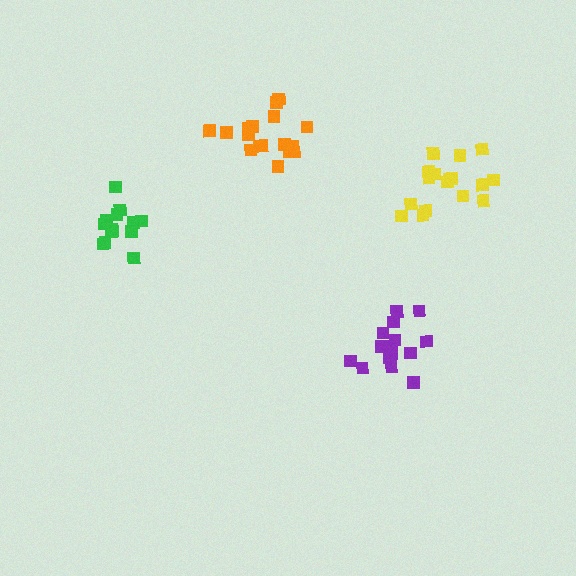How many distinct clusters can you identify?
There are 4 distinct clusters.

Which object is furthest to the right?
The yellow cluster is rightmost.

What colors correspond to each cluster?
The clusters are colored: orange, green, yellow, purple.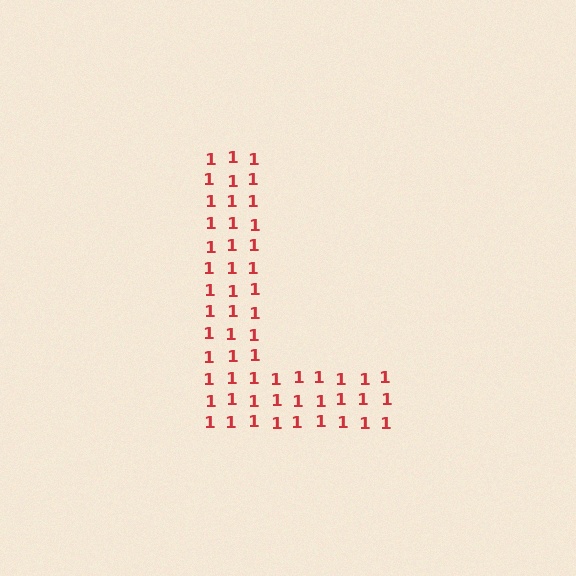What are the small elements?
The small elements are digit 1's.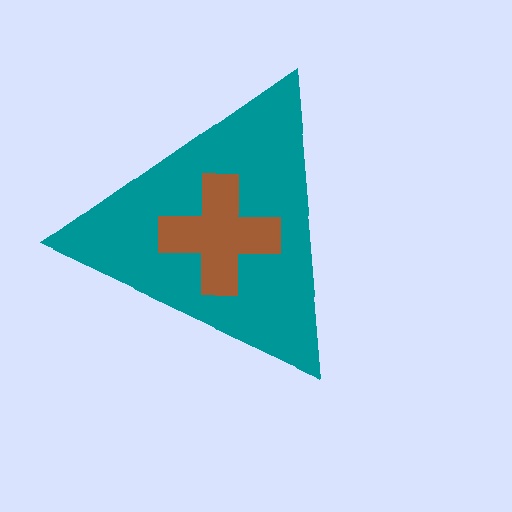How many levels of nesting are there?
2.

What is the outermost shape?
The teal triangle.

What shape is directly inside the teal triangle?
The brown cross.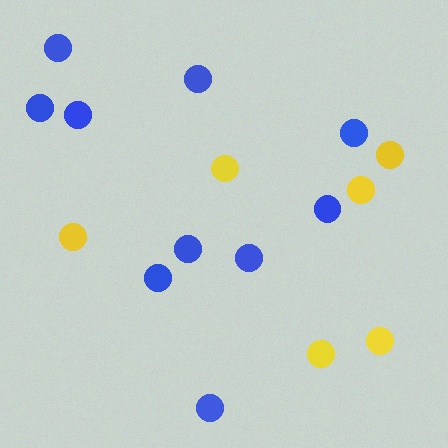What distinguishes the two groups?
There are 2 groups: one group of yellow circles (6) and one group of blue circles (10).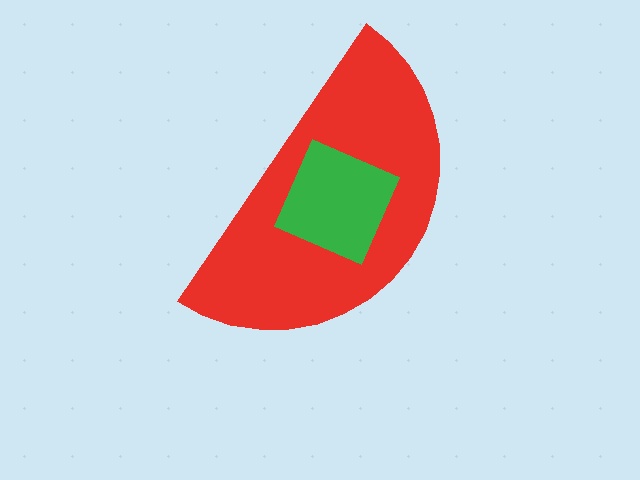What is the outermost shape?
The red semicircle.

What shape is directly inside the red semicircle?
The green diamond.